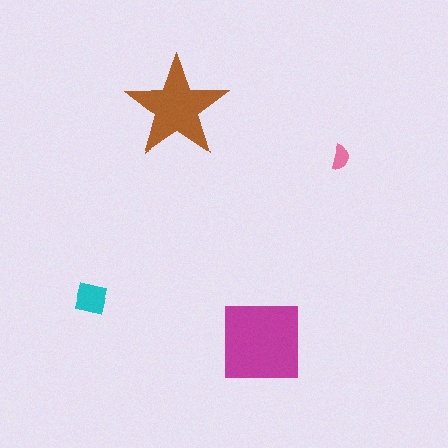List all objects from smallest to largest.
The pink semicircle, the cyan square, the brown star, the magenta square.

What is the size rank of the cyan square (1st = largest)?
3rd.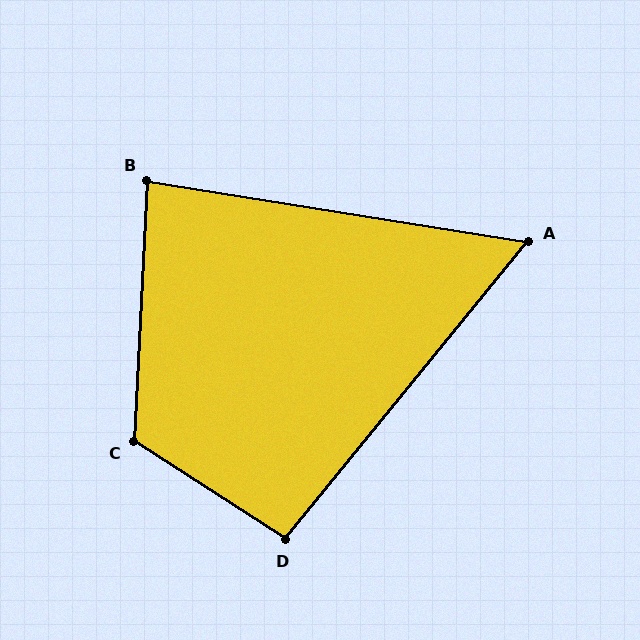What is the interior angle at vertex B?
Approximately 84 degrees (acute).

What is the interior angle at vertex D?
Approximately 96 degrees (obtuse).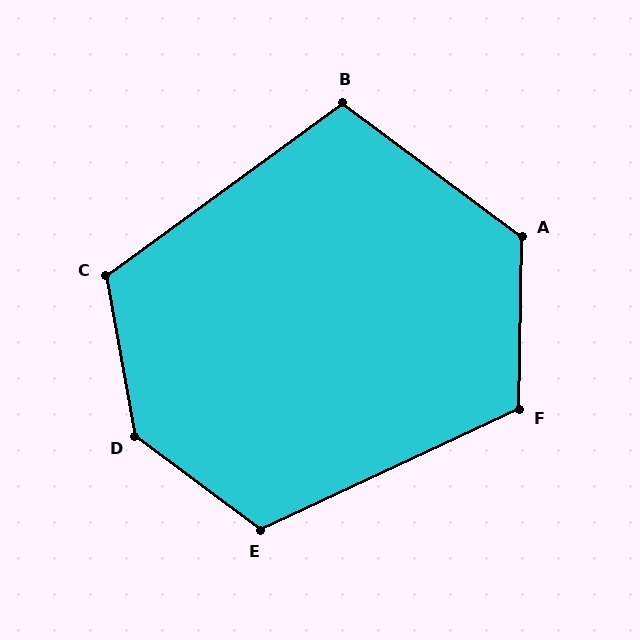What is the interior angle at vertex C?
Approximately 116 degrees (obtuse).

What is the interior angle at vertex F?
Approximately 116 degrees (obtuse).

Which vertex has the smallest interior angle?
B, at approximately 107 degrees.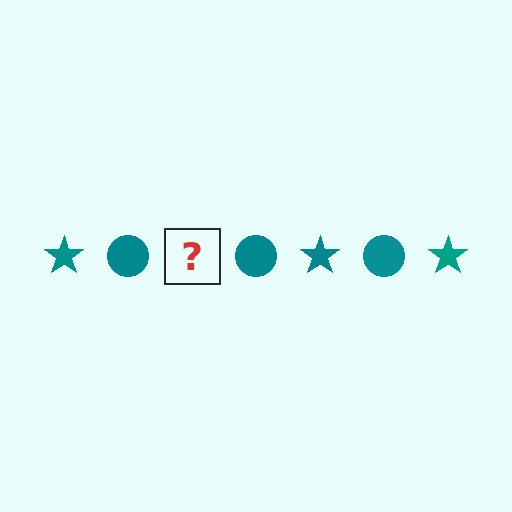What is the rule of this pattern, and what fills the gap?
The rule is that the pattern cycles through star, circle shapes in teal. The gap should be filled with a teal star.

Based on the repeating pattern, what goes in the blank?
The blank should be a teal star.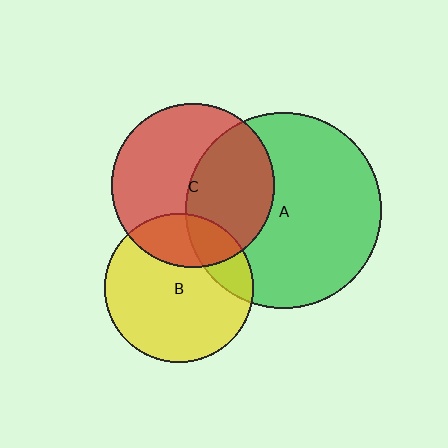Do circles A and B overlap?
Yes.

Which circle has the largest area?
Circle A (green).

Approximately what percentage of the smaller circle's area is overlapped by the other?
Approximately 20%.